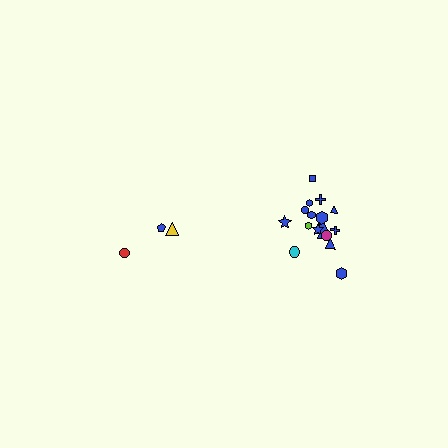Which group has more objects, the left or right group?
The right group.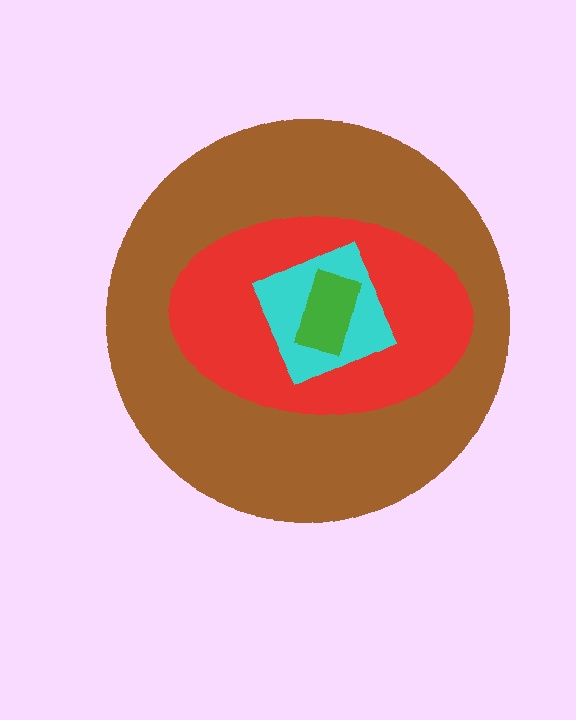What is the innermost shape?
The green rectangle.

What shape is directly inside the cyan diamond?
The green rectangle.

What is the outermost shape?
The brown circle.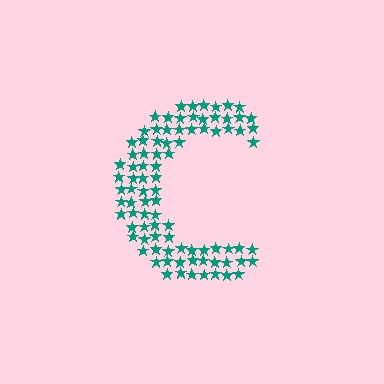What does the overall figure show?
The overall figure shows the letter C.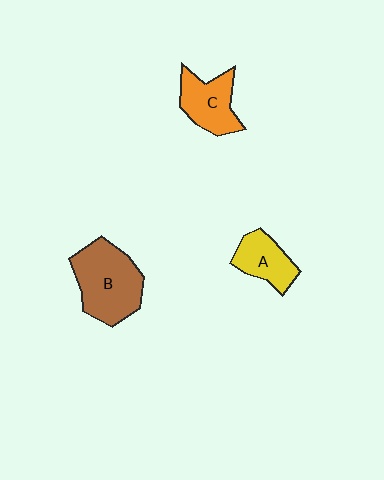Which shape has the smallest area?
Shape A (yellow).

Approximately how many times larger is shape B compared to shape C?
Approximately 1.5 times.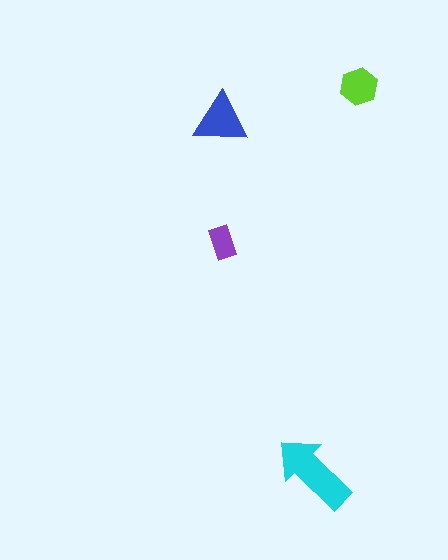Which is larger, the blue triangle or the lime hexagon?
The blue triangle.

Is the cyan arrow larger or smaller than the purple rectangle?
Larger.